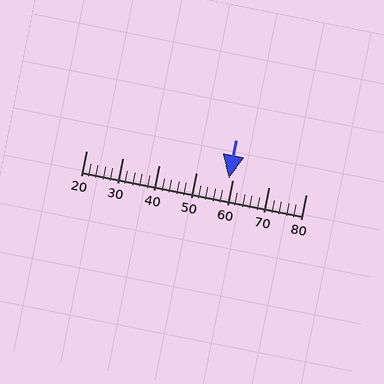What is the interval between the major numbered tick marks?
The major tick marks are spaced 10 units apart.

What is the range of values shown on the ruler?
The ruler shows values from 20 to 80.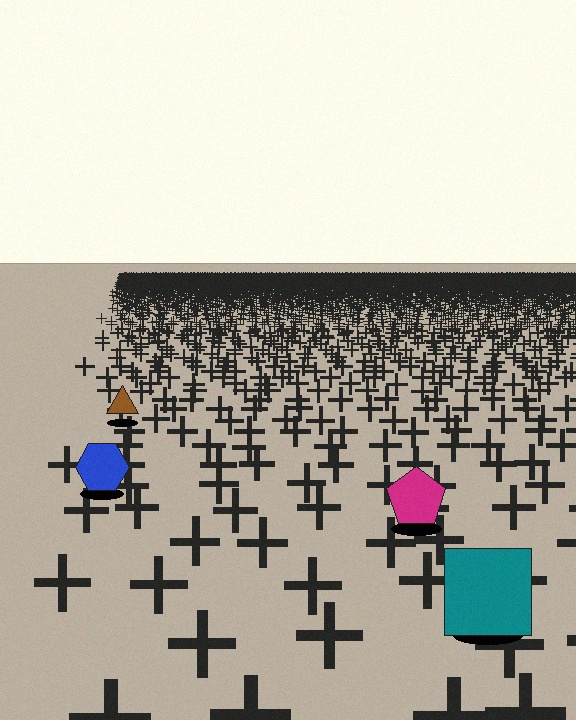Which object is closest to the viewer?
The teal square is closest. The texture marks near it are larger and more spread out.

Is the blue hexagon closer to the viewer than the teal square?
No. The teal square is closer — you can tell from the texture gradient: the ground texture is coarser near it.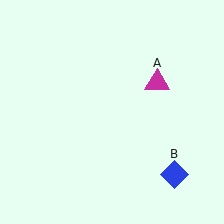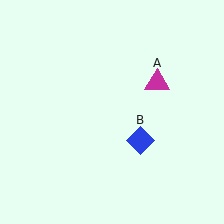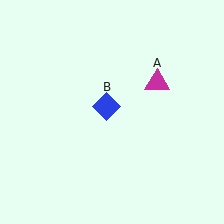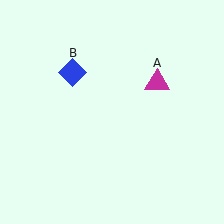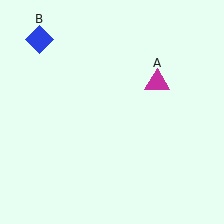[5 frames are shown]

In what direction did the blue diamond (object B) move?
The blue diamond (object B) moved up and to the left.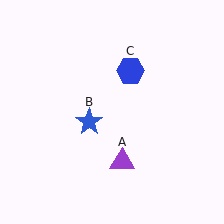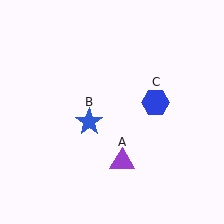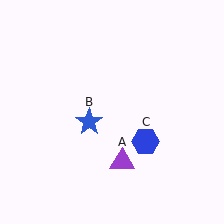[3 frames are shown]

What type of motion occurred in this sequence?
The blue hexagon (object C) rotated clockwise around the center of the scene.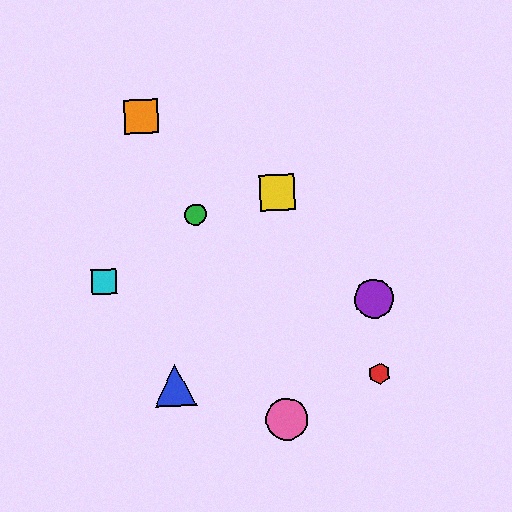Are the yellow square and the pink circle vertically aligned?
Yes, both are at x≈277.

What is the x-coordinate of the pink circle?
The pink circle is at x≈287.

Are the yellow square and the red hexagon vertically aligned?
No, the yellow square is at x≈277 and the red hexagon is at x≈379.